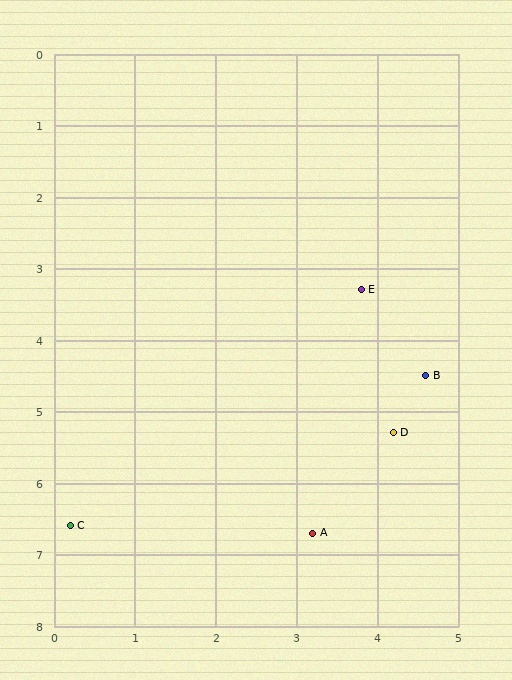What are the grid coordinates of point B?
Point B is at approximately (4.6, 4.5).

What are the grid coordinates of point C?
Point C is at approximately (0.2, 6.6).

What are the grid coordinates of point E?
Point E is at approximately (3.8, 3.3).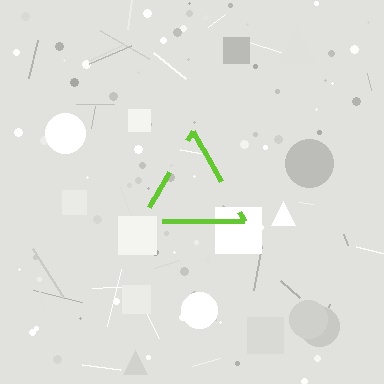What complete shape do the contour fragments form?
The contour fragments form a triangle.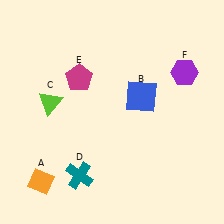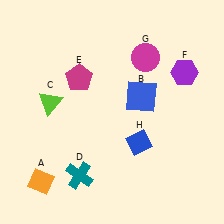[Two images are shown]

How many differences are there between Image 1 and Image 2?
There are 2 differences between the two images.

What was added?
A magenta circle (G), a blue diamond (H) were added in Image 2.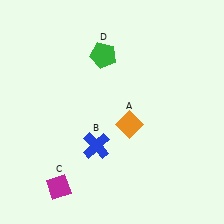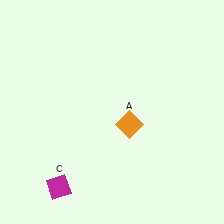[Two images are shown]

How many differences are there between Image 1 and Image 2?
There are 2 differences between the two images.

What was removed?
The blue cross (B), the green pentagon (D) were removed in Image 2.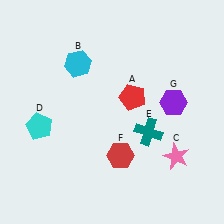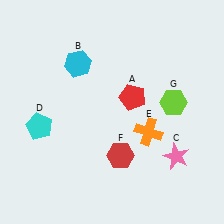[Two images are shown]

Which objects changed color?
E changed from teal to orange. G changed from purple to lime.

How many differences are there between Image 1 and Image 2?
There are 2 differences between the two images.